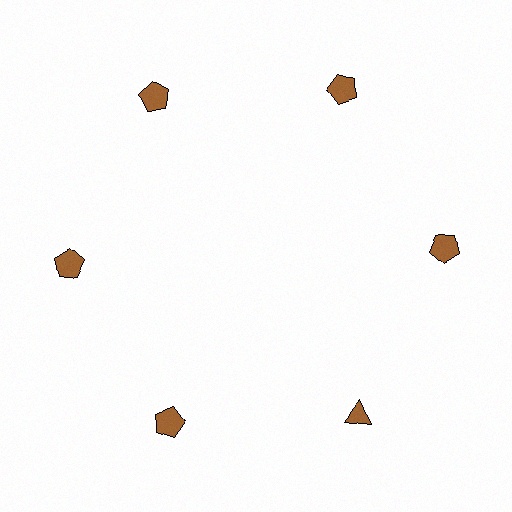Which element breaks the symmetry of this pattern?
The brown triangle at roughly the 5 o'clock position breaks the symmetry. All other shapes are brown pentagons.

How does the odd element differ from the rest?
It has a different shape: triangle instead of pentagon.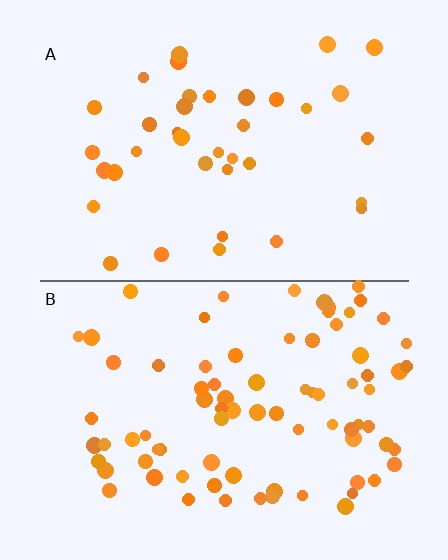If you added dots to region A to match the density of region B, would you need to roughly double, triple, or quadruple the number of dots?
Approximately double.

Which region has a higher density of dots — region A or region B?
B (the bottom).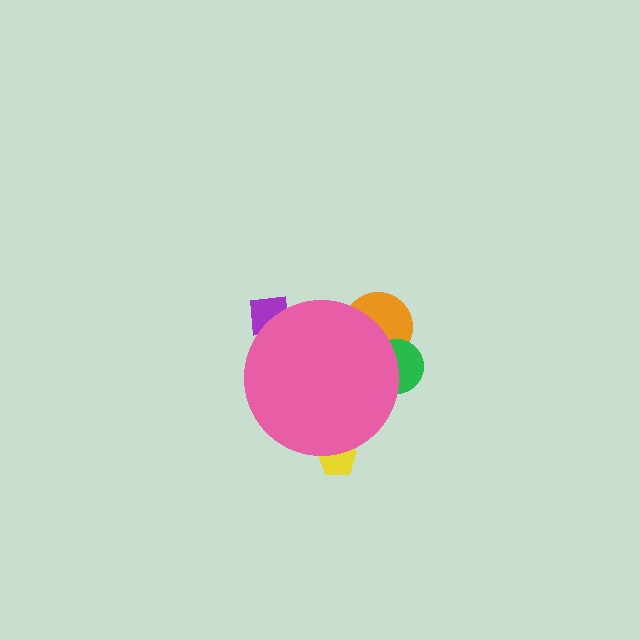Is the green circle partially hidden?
Yes, the green circle is partially hidden behind the pink circle.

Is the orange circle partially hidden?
Yes, the orange circle is partially hidden behind the pink circle.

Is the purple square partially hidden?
Yes, the purple square is partially hidden behind the pink circle.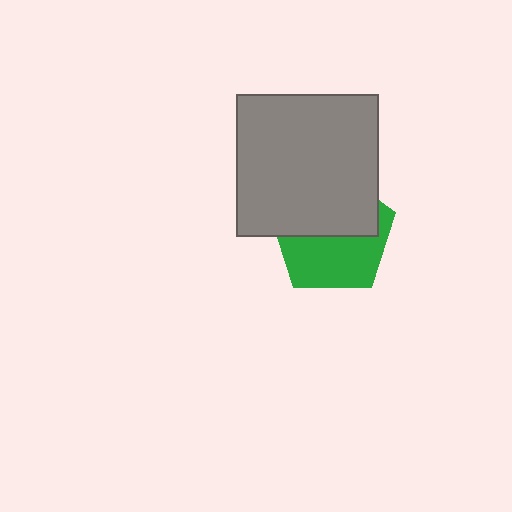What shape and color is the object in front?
The object in front is a gray square.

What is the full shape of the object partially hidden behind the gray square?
The partially hidden object is a green pentagon.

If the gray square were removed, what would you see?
You would see the complete green pentagon.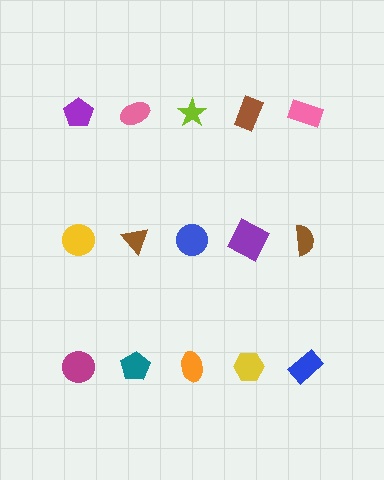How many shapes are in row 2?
5 shapes.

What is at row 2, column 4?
A purple square.